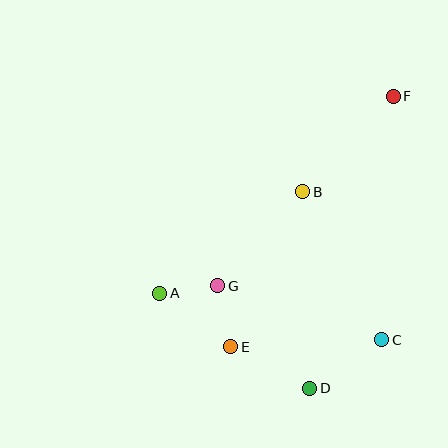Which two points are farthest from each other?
Points A and F are farthest from each other.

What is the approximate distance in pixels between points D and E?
The distance between D and E is approximately 89 pixels.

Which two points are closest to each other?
Points A and G are closest to each other.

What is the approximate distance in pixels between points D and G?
The distance between D and G is approximately 138 pixels.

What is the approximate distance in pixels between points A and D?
The distance between A and D is approximately 178 pixels.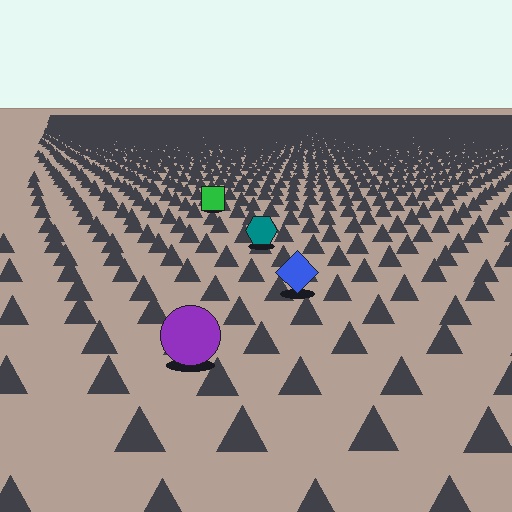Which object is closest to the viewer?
The purple circle is closest. The texture marks near it are larger and more spread out.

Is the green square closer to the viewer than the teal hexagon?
No. The teal hexagon is closer — you can tell from the texture gradient: the ground texture is coarser near it.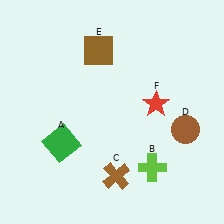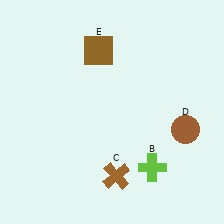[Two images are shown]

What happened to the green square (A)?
The green square (A) was removed in Image 2. It was in the bottom-left area of Image 1.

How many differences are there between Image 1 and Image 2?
There are 2 differences between the two images.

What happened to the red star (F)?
The red star (F) was removed in Image 2. It was in the top-right area of Image 1.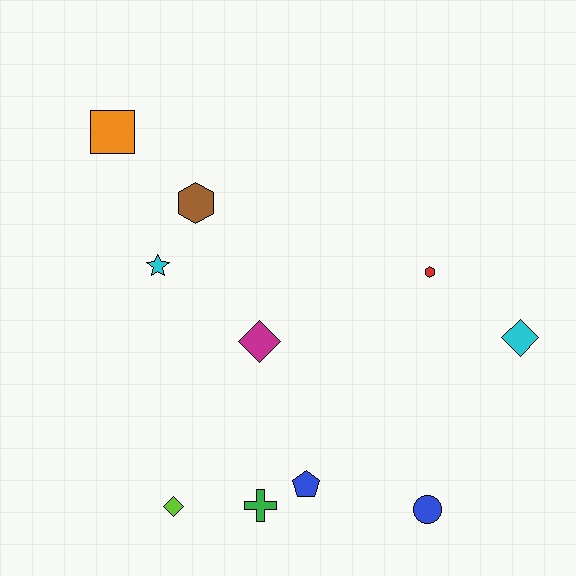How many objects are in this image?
There are 10 objects.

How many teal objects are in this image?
There are no teal objects.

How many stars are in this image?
There is 1 star.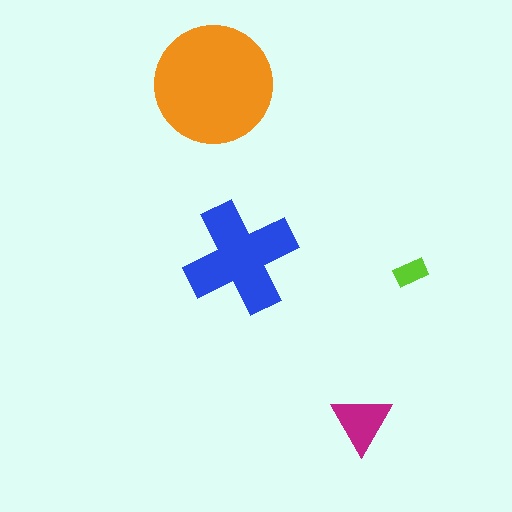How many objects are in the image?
There are 4 objects in the image.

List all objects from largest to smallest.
The orange circle, the blue cross, the magenta triangle, the lime rectangle.